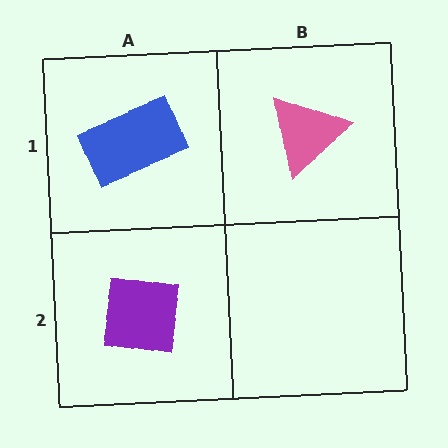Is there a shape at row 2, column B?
No, that cell is empty.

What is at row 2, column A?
A purple square.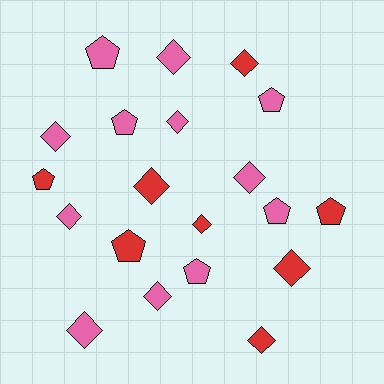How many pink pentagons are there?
There are 5 pink pentagons.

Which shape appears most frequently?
Diamond, with 12 objects.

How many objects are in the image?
There are 20 objects.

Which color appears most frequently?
Pink, with 12 objects.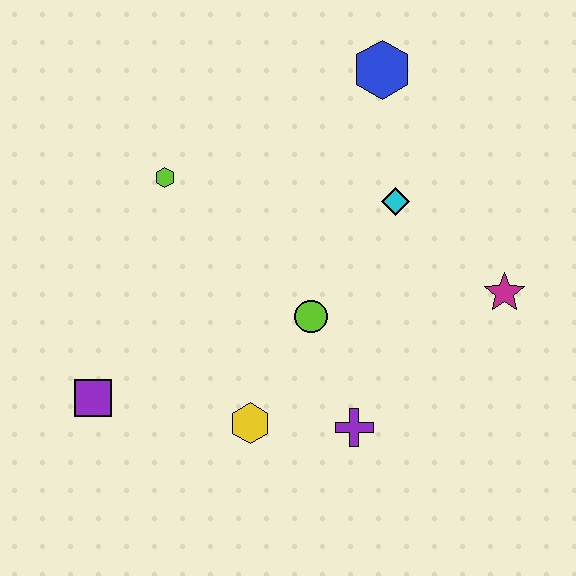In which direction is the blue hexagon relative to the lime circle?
The blue hexagon is above the lime circle.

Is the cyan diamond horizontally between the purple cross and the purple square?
No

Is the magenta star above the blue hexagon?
No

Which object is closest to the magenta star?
The cyan diamond is closest to the magenta star.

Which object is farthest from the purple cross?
The blue hexagon is farthest from the purple cross.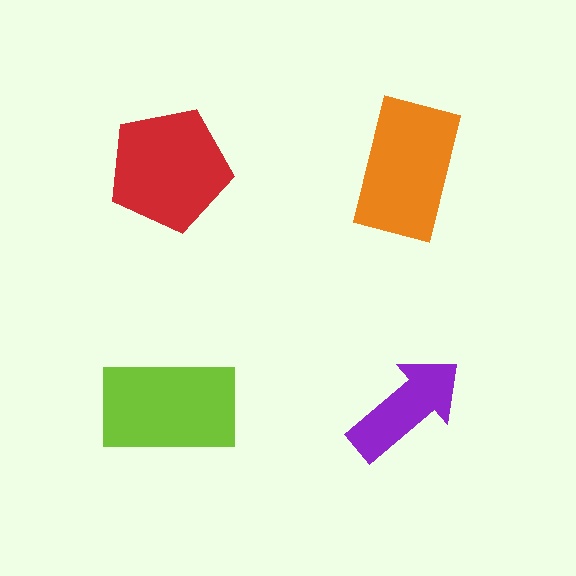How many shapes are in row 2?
2 shapes.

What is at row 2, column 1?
A lime rectangle.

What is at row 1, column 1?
A red pentagon.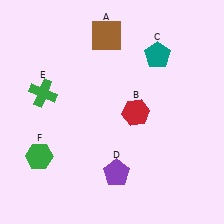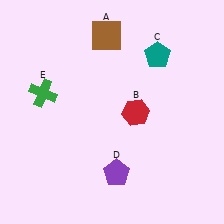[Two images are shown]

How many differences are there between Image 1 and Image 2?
There is 1 difference between the two images.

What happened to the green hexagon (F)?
The green hexagon (F) was removed in Image 2. It was in the bottom-left area of Image 1.